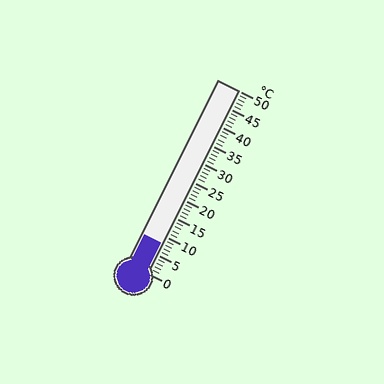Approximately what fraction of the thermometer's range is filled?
The thermometer is filled to approximately 15% of its range.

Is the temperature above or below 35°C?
The temperature is below 35°C.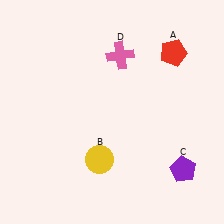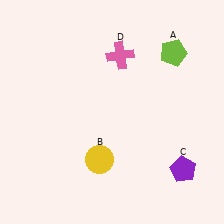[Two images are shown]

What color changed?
The pentagon (A) changed from red in Image 1 to lime in Image 2.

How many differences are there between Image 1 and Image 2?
There is 1 difference between the two images.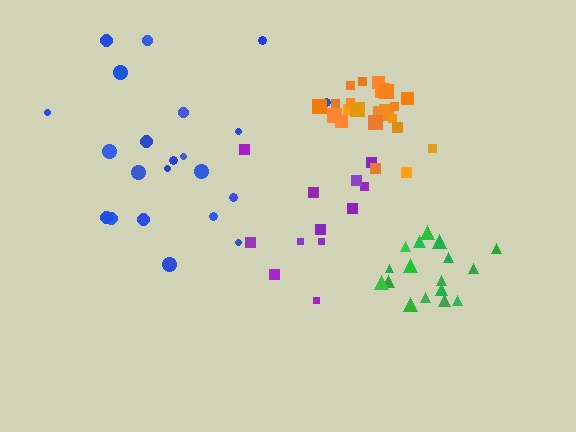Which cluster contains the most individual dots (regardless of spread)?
Blue (22).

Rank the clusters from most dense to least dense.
orange, green, blue, purple.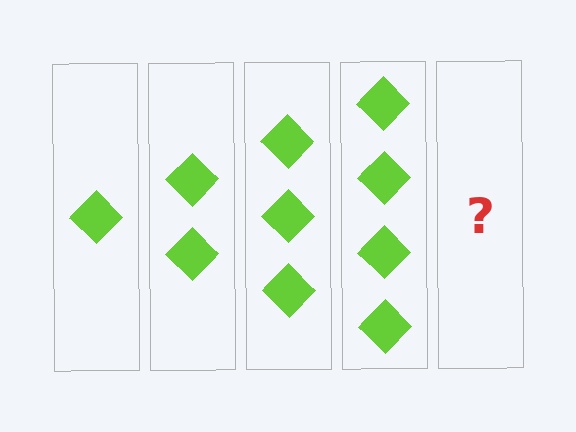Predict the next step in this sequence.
The next step is 5 diamonds.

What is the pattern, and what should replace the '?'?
The pattern is that each step adds one more diamond. The '?' should be 5 diamonds.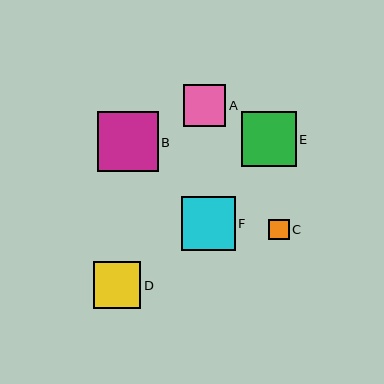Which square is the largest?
Square B is the largest with a size of approximately 60 pixels.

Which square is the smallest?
Square C is the smallest with a size of approximately 21 pixels.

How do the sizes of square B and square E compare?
Square B and square E are approximately the same size.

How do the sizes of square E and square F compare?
Square E and square F are approximately the same size.